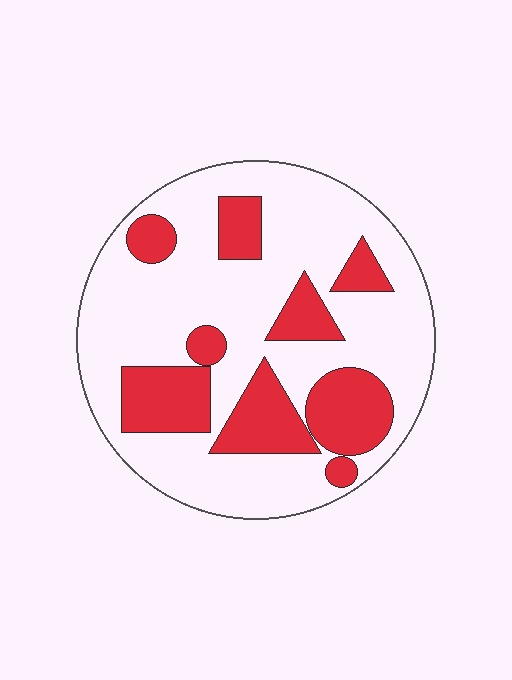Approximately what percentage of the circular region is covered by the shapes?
Approximately 30%.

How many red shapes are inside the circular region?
9.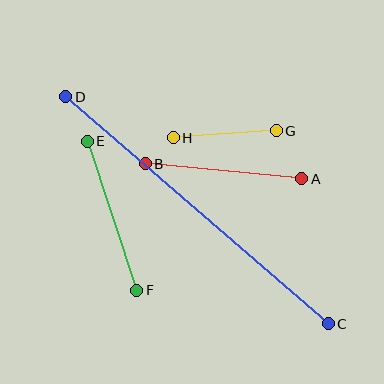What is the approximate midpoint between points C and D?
The midpoint is at approximately (197, 210) pixels.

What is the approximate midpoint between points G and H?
The midpoint is at approximately (225, 134) pixels.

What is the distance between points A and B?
The distance is approximately 157 pixels.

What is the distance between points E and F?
The distance is approximately 157 pixels.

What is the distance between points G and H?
The distance is approximately 103 pixels.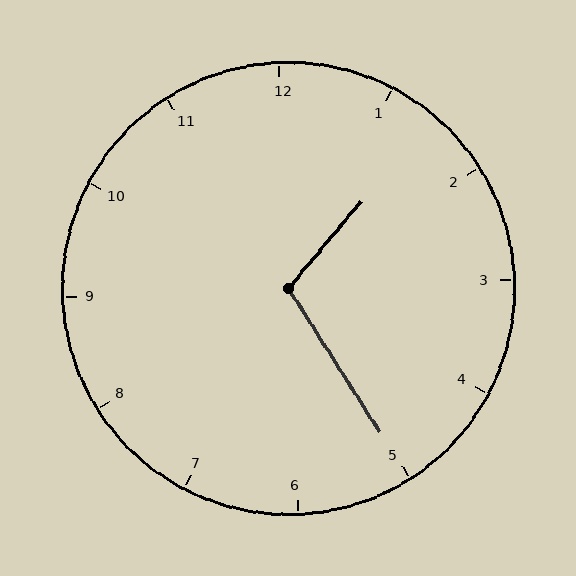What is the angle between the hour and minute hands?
Approximately 108 degrees.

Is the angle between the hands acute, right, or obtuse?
It is obtuse.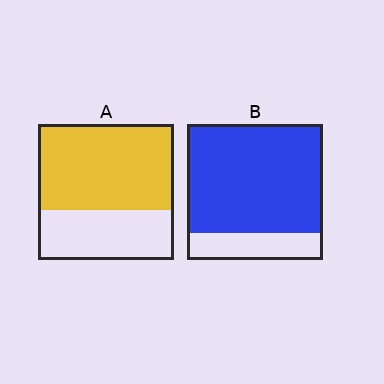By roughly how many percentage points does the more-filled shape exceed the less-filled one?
By roughly 15 percentage points (B over A).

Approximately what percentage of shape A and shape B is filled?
A is approximately 65% and B is approximately 80%.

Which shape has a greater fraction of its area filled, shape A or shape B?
Shape B.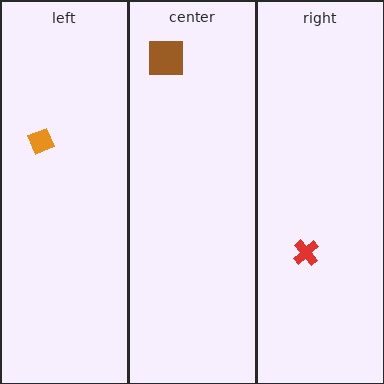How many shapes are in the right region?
1.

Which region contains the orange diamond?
The left region.